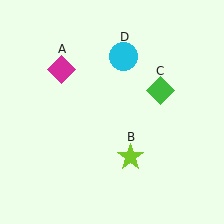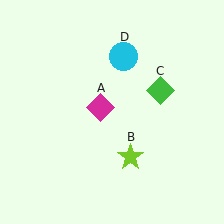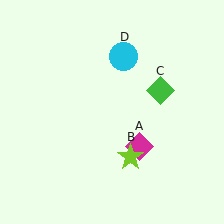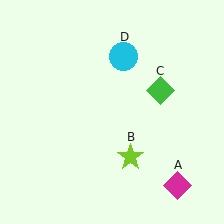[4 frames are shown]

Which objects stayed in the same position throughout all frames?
Lime star (object B) and green diamond (object C) and cyan circle (object D) remained stationary.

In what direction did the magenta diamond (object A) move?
The magenta diamond (object A) moved down and to the right.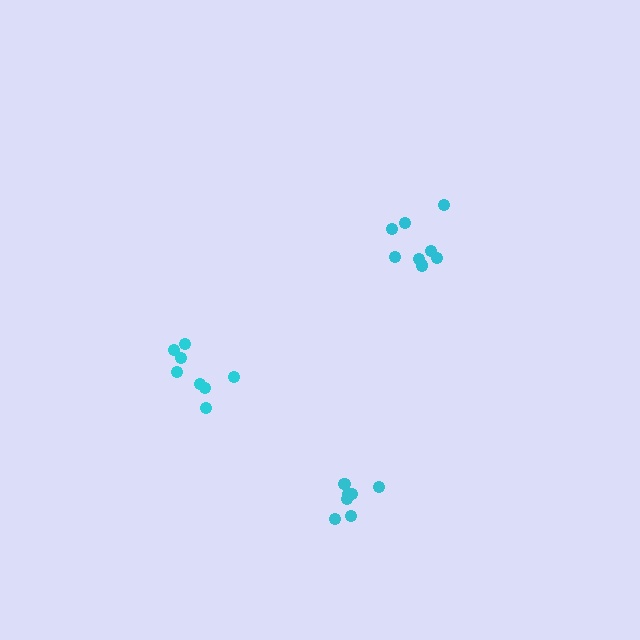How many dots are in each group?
Group 1: 8 dots, Group 2: 8 dots, Group 3: 8 dots (24 total).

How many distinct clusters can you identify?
There are 3 distinct clusters.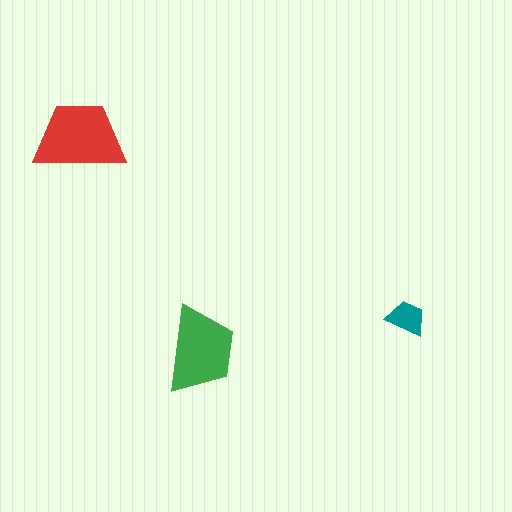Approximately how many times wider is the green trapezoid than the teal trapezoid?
About 2 times wider.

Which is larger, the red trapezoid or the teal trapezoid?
The red one.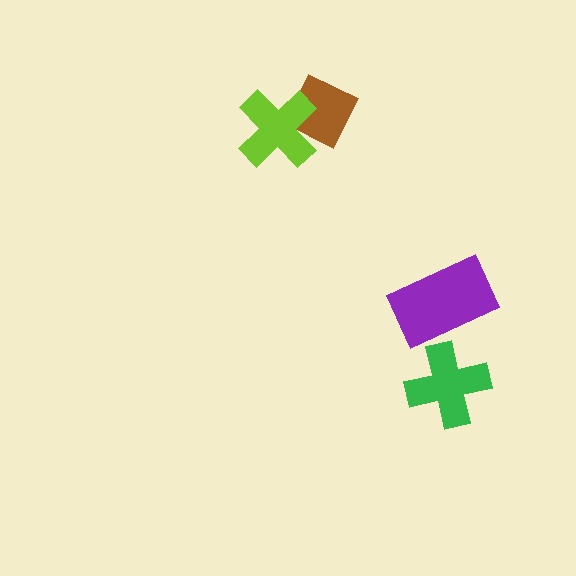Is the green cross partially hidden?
No, no other shape covers it.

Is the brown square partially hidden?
Yes, it is partially covered by another shape.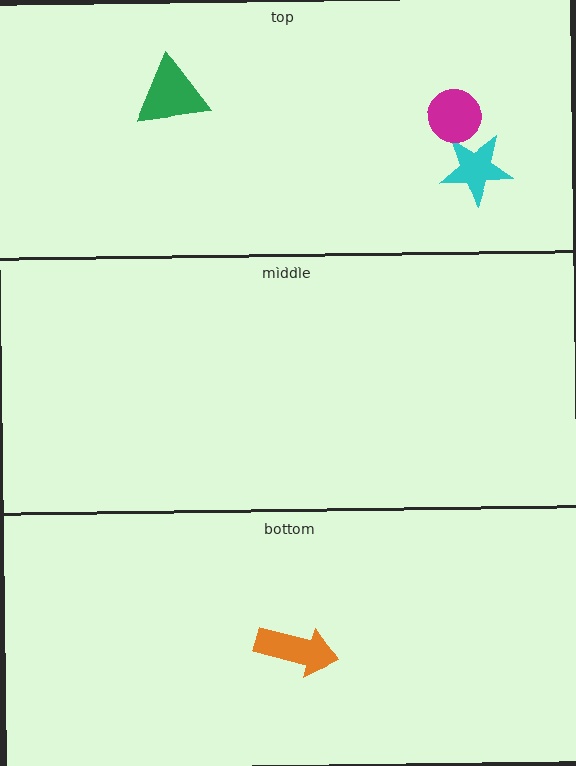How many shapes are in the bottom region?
1.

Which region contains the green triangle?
The top region.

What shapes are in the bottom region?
The orange arrow.